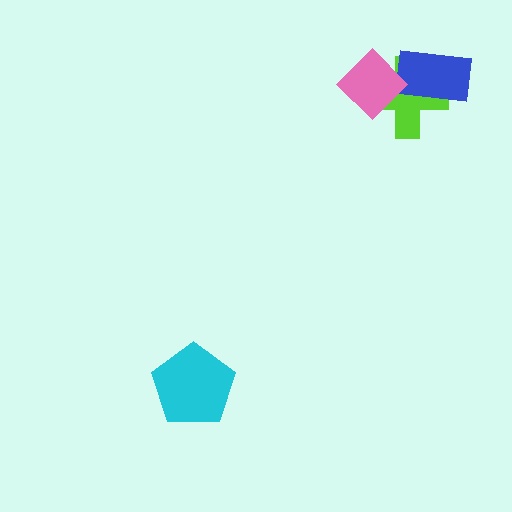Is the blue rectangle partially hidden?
Yes, it is partially covered by another shape.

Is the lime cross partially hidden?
Yes, it is partially covered by another shape.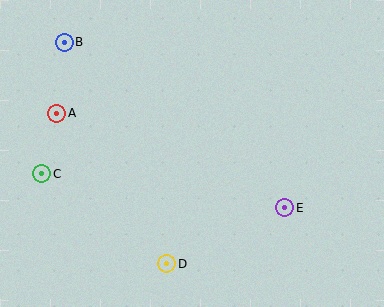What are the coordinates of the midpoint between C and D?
The midpoint between C and D is at (104, 219).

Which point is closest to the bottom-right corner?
Point E is closest to the bottom-right corner.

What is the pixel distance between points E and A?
The distance between E and A is 247 pixels.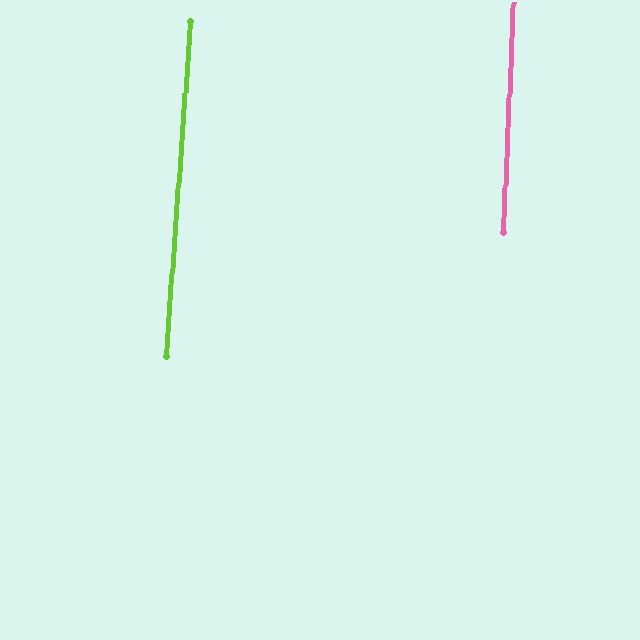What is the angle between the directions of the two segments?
Approximately 2 degrees.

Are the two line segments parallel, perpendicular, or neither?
Parallel — their directions differ by only 1.6°.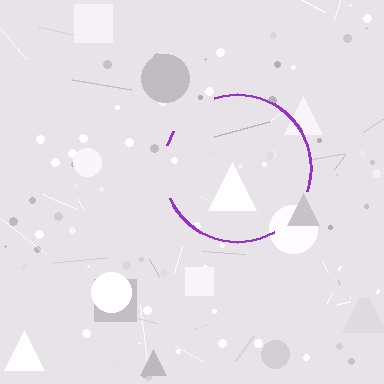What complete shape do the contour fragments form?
The contour fragments form a circle.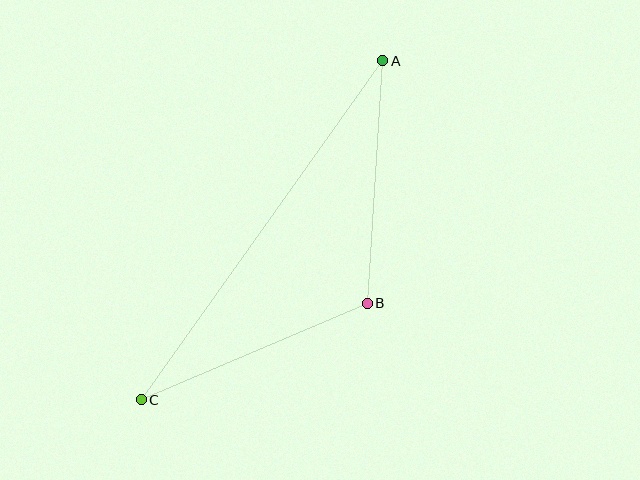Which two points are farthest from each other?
Points A and C are farthest from each other.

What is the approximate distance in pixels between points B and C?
The distance between B and C is approximately 246 pixels.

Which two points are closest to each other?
Points A and B are closest to each other.